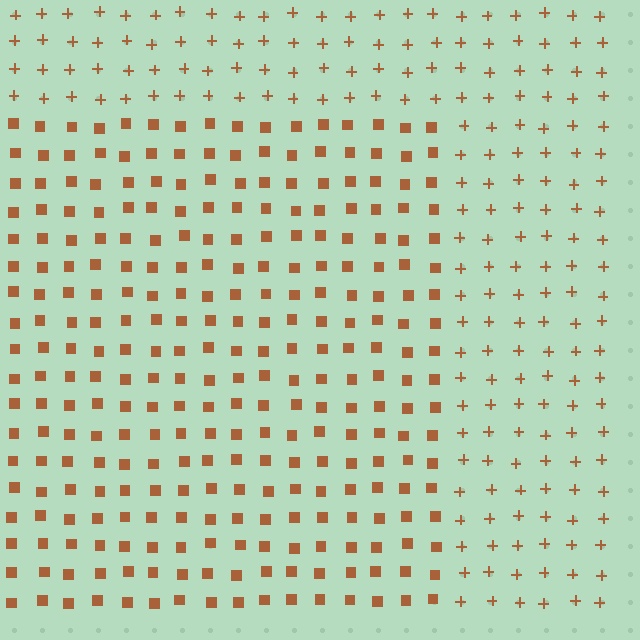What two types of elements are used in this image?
The image uses squares inside the rectangle region and plus signs outside it.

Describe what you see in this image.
The image is filled with small brown elements arranged in a uniform grid. A rectangle-shaped region contains squares, while the surrounding area contains plus signs. The boundary is defined purely by the change in element shape.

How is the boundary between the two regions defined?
The boundary is defined by a change in element shape: squares inside vs. plus signs outside. All elements share the same color and spacing.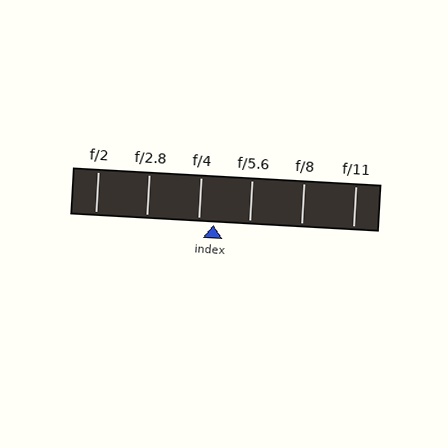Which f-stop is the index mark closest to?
The index mark is closest to f/4.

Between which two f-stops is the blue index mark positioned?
The index mark is between f/4 and f/5.6.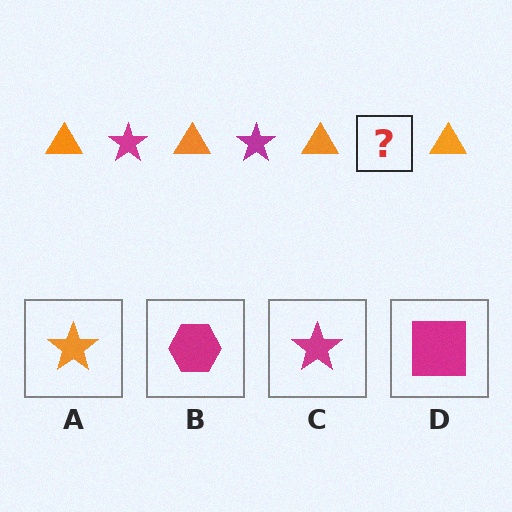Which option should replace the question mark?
Option C.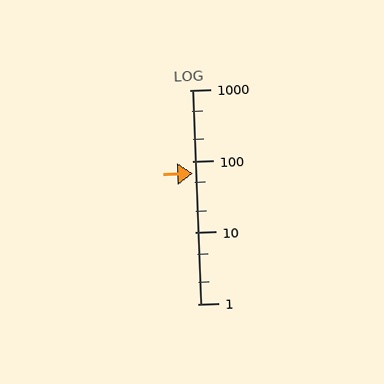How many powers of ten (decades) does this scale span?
The scale spans 3 decades, from 1 to 1000.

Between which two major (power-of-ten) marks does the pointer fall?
The pointer is between 10 and 100.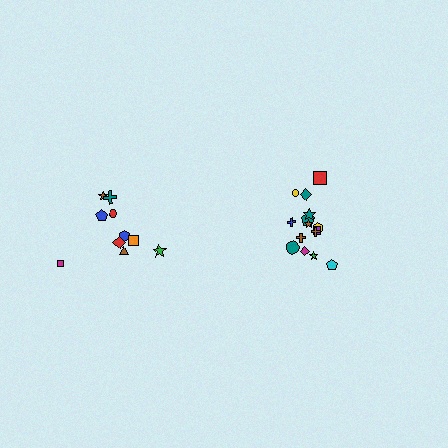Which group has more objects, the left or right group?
The right group.